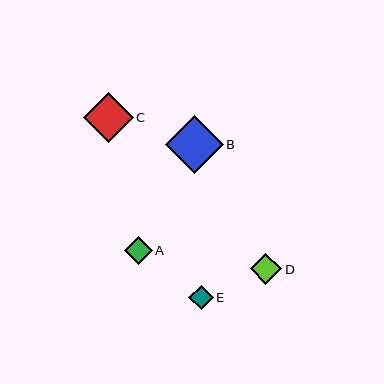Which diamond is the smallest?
Diamond E is the smallest with a size of approximately 24 pixels.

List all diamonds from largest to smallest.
From largest to smallest: B, C, D, A, E.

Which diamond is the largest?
Diamond B is the largest with a size of approximately 58 pixels.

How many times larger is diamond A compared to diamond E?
Diamond A is approximately 1.1 times the size of diamond E.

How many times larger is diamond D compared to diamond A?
Diamond D is approximately 1.1 times the size of diamond A.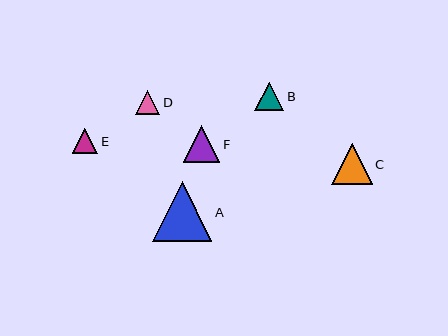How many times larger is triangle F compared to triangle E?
Triangle F is approximately 1.4 times the size of triangle E.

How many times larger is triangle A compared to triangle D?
Triangle A is approximately 2.5 times the size of triangle D.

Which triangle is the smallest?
Triangle D is the smallest with a size of approximately 24 pixels.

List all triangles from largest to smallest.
From largest to smallest: A, C, F, B, E, D.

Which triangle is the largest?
Triangle A is the largest with a size of approximately 59 pixels.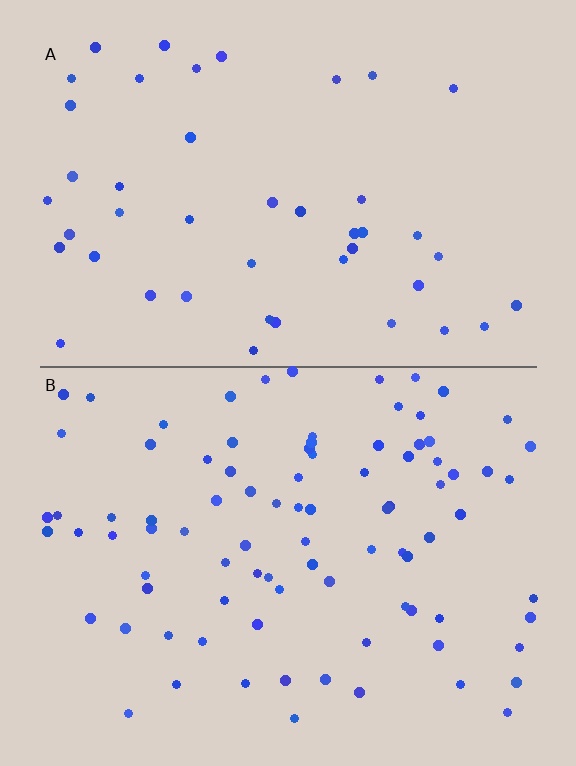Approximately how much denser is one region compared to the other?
Approximately 2.0× — region B over region A.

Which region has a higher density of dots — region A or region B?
B (the bottom).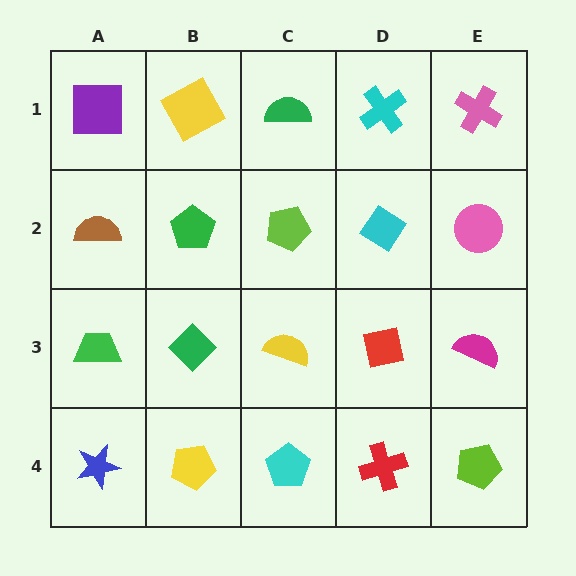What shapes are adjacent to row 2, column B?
A yellow square (row 1, column B), a green diamond (row 3, column B), a brown semicircle (row 2, column A), a lime pentagon (row 2, column C).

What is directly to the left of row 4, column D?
A cyan pentagon.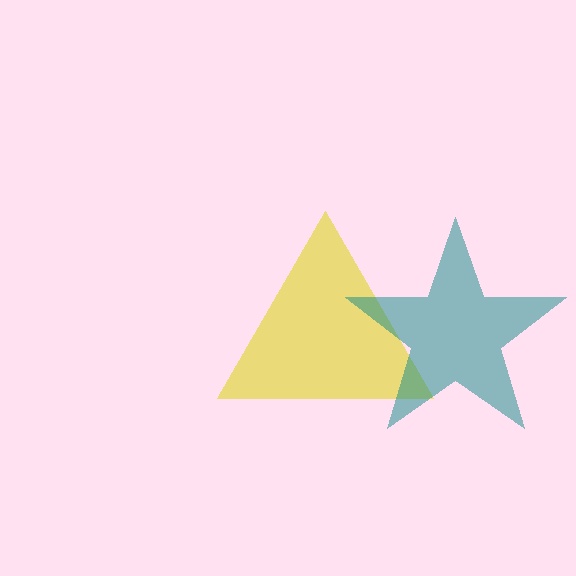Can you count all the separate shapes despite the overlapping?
Yes, there are 2 separate shapes.